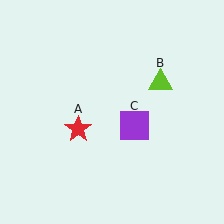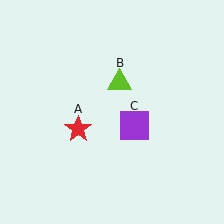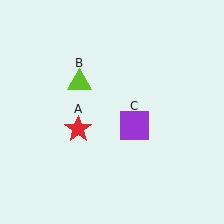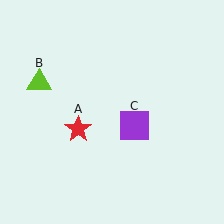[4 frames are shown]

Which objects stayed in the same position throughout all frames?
Red star (object A) and purple square (object C) remained stationary.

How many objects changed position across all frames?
1 object changed position: lime triangle (object B).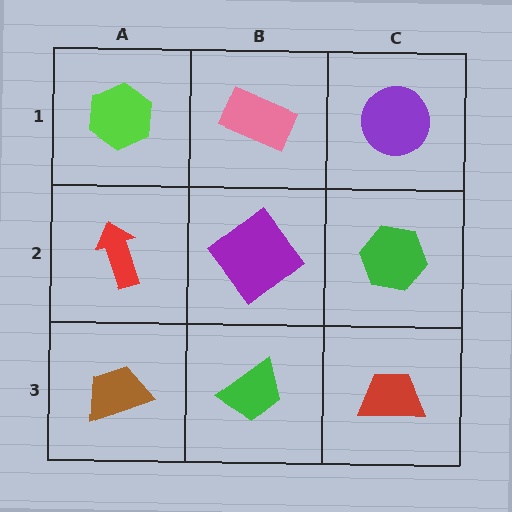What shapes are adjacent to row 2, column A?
A lime hexagon (row 1, column A), a brown trapezoid (row 3, column A), a purple diamond (row 2, column B).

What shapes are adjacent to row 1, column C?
A green hexagon (row 2, column C), a pink rectangle (row 1, column B).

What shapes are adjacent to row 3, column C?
A green hexagon (row 2, column C), a green trapezoid (row 3, column B).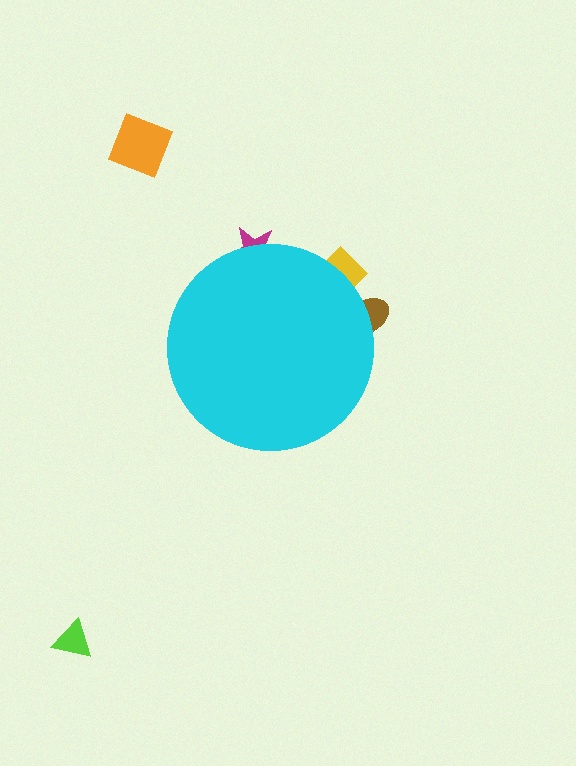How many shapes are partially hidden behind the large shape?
3 shapes are partially hidden.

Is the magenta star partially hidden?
Yes, the magenta star is partially hidden behind the cyan circle.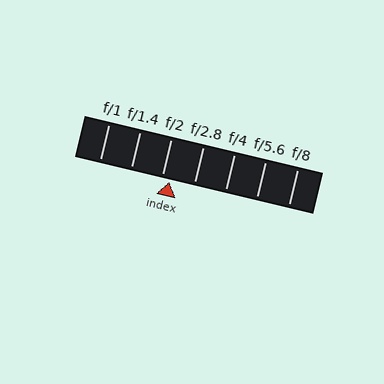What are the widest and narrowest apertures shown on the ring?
The widest aperture shown is f/1 and the narrowest is f/8.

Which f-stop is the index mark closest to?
The index mark is closest to f/2.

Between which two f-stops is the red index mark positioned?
The index mark is between f/2 and f/2.8.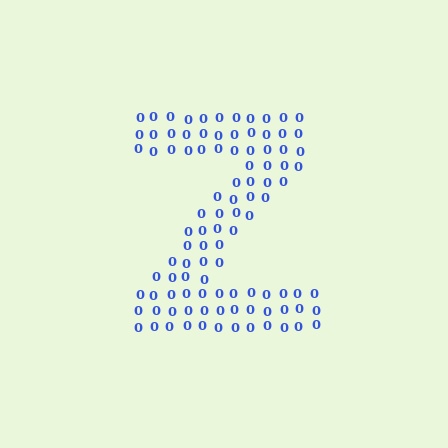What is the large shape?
The large shape is the letter Z.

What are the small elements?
The small elements are digit 0's.